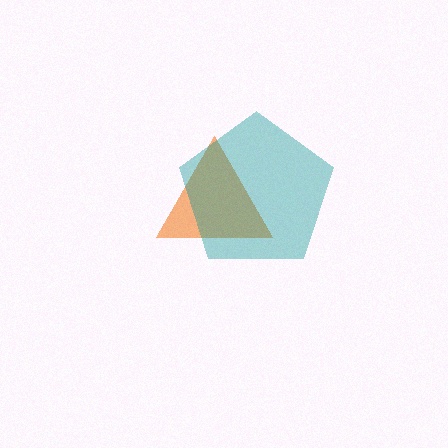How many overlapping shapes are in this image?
There are 2 overlapping shapes in the image.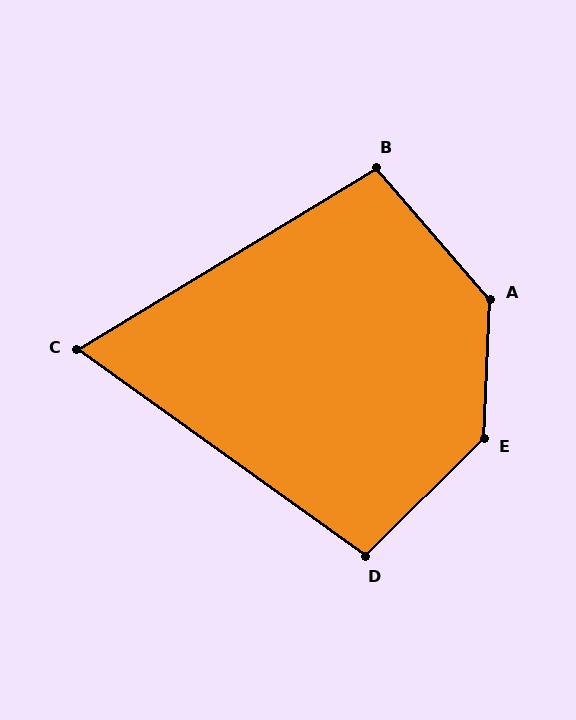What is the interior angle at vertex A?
Approximately 136 degrees (obtuse).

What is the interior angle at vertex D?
Approximately 100 degrees (obtuse).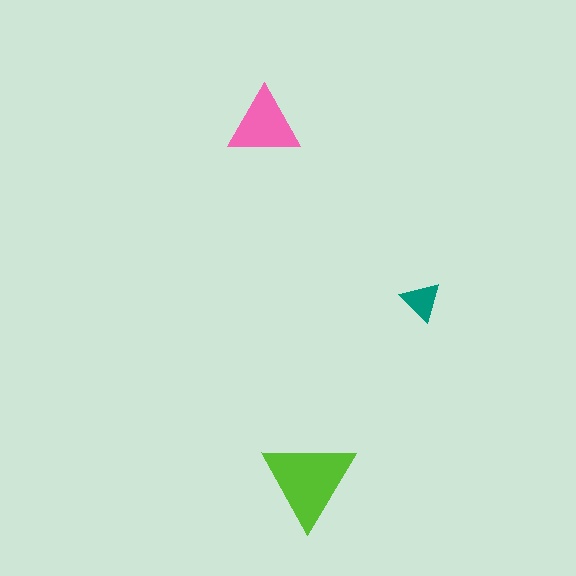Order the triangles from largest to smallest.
the lime one, the pink one, the teal one.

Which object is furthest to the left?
The pink triangle is leftmost.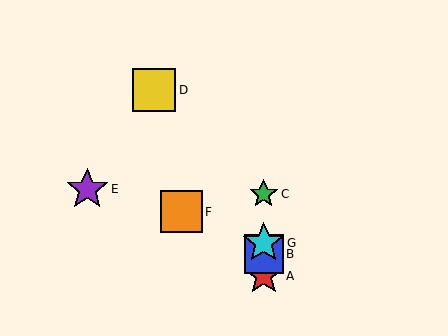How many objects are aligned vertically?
4 objects (A, B, C, G) are aligned vertically.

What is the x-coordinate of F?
Object F is at x≈181.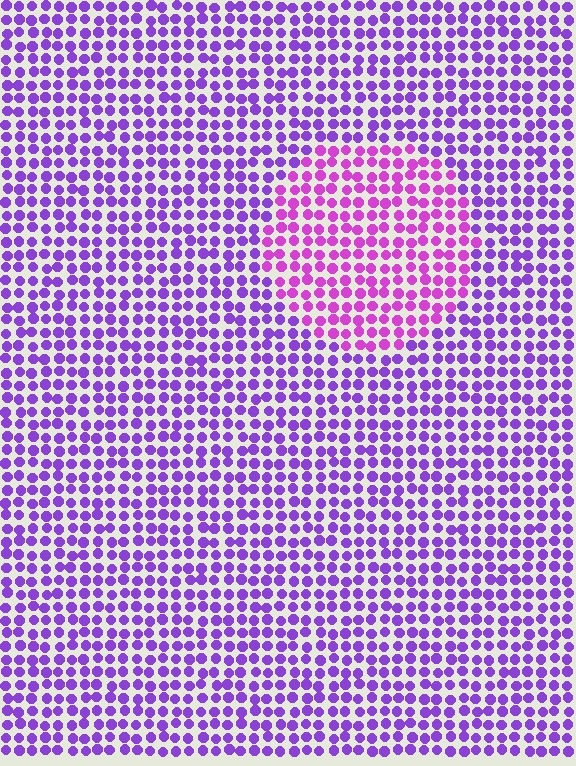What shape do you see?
I see a circle.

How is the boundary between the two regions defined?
The boundary is defined purely by a slight shift in hue (about 31 degrees). Spacing, size, and orientation are identical on both sides.